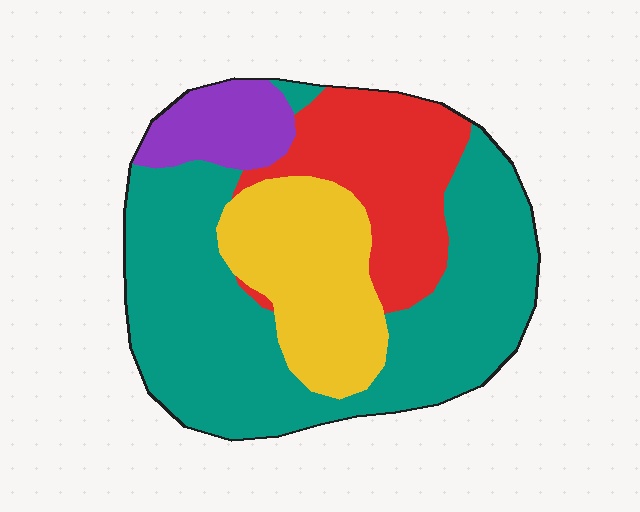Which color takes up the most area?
Teal, at roughly 50%.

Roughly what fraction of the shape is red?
Red takes up about one fifth (1/5) of the shape.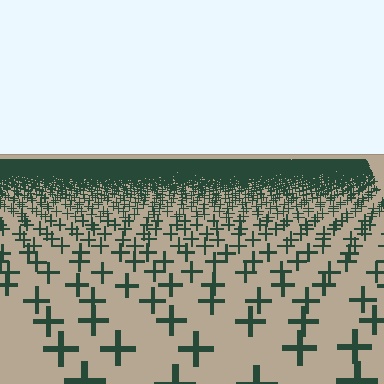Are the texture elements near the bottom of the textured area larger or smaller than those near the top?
Larger. Near the bottom, elements are closer to the viewer and appear at a bigger on-screen size.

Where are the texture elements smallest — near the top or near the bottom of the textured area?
Near the top.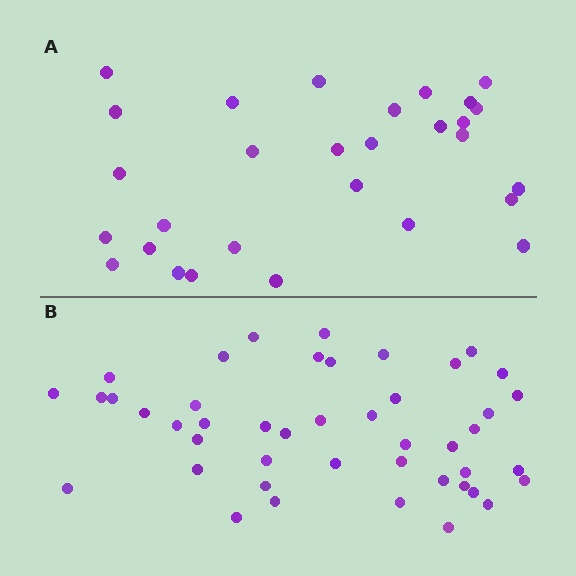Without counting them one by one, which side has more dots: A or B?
Region B (the bottom region) has more dots.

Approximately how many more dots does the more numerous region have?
Region B has approximately 15 more dots than region A.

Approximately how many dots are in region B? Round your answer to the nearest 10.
About 40 dots. (The exact count is 45, which rounds to 40.)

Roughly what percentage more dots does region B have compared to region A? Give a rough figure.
About 55% more.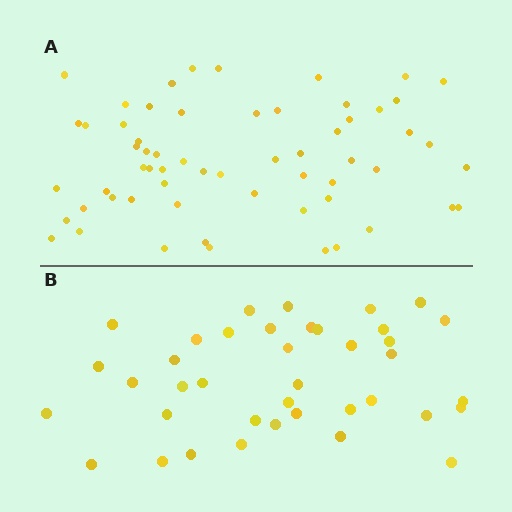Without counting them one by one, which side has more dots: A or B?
Region A (the top region) has more dots.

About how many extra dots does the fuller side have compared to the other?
Region A has approximately 20 more dots than region B.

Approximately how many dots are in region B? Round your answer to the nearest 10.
About 40 dots. (The exact count is 39, which rounds to 40.)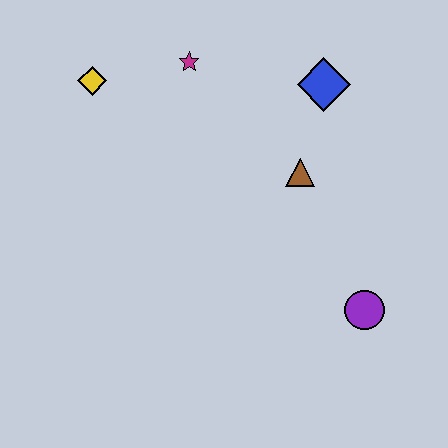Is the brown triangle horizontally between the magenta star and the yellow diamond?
No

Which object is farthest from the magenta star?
The purple circle is farthest from the magenta star.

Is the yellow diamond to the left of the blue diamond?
Yes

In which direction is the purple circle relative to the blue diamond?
The purple circle is below the blue diamond.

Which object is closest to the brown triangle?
The blue diamond is closest to the brown triangle.